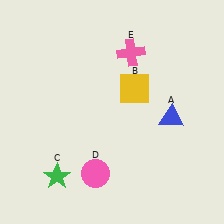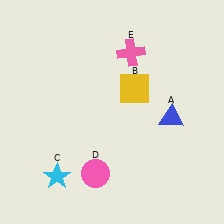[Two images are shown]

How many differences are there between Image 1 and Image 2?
There is 1 difference between the two images.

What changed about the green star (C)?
In Image 1, C is green. In Image 2, it changed to cyan.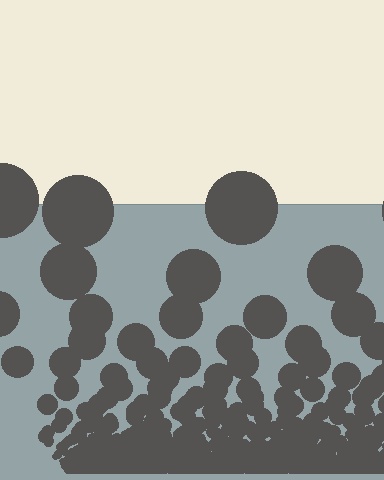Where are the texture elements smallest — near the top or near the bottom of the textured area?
Near the bottom.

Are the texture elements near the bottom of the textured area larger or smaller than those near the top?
Smaller. The gradient is inverted — elements near the bottom are smaller and denser.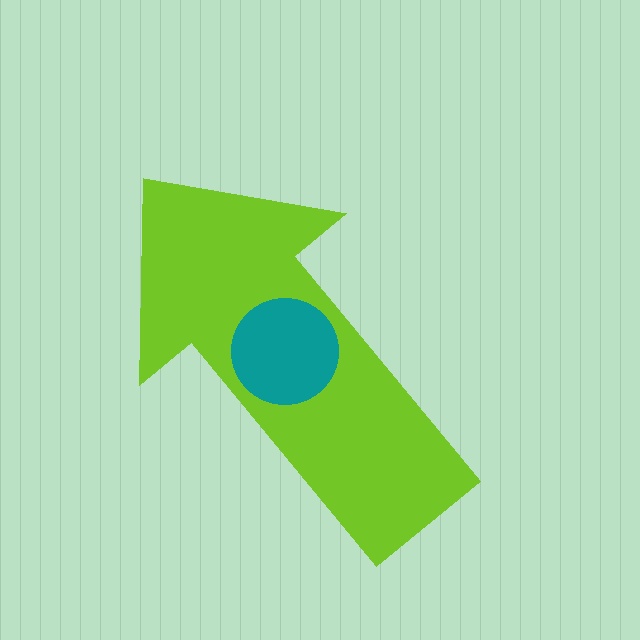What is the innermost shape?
The teal circle.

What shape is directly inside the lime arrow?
The teal circle.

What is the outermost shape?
The lime arrow.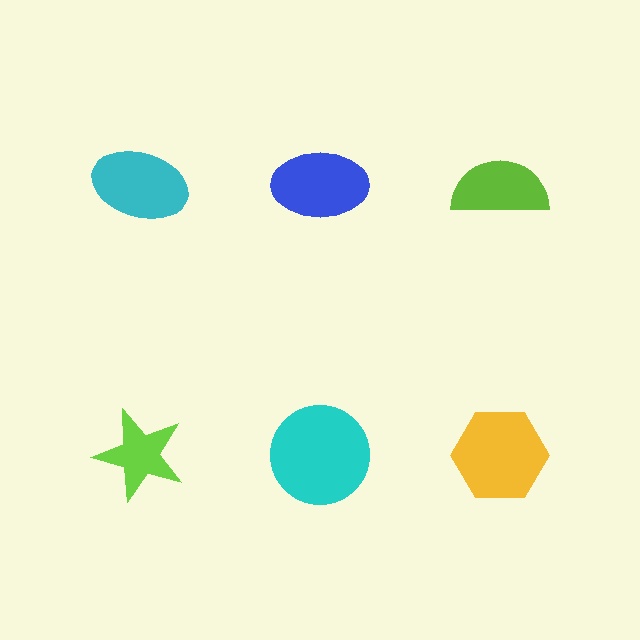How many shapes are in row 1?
3 shapes.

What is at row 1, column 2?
A blue ellipse.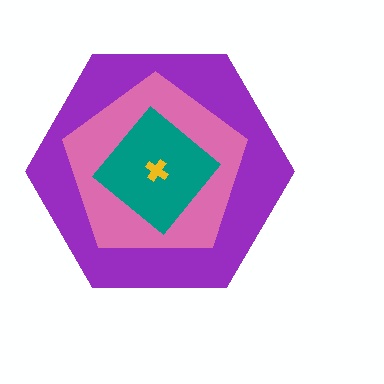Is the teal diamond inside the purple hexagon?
Yes.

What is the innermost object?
The yellow cross.